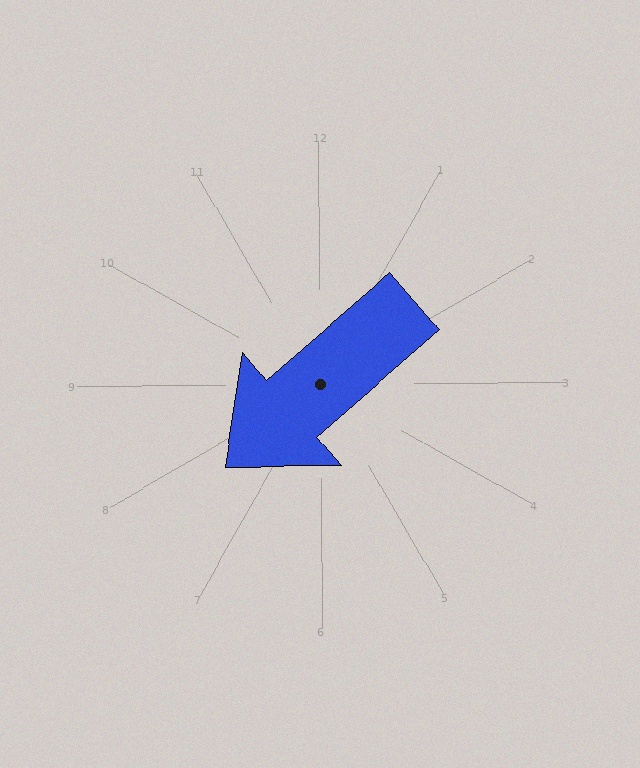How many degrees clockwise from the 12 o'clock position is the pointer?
Approximately 229 degrees.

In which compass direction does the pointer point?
Southwest.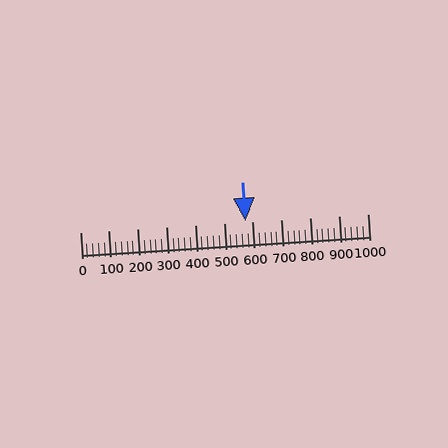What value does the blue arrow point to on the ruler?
The blue arrow points to approximately 574.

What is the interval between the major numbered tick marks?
The major tick marks are spaced 100 units apart.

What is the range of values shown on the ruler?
The ruler shows values from 0 to 1000.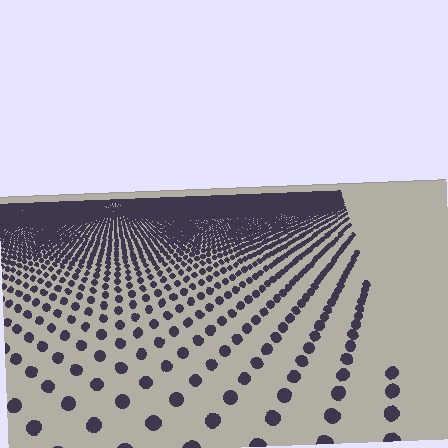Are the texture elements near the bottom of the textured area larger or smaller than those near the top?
Larger. Near the bottom, elements are closer to the viewer and appear at a bigger on-screen size.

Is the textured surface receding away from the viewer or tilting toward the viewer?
The surface is receding away from the viewer. Texture elements get smaller and denser toward the top.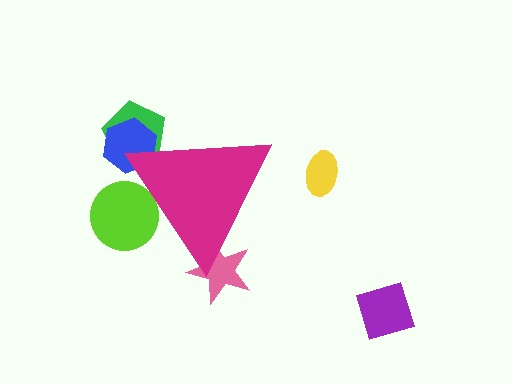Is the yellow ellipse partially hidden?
No, the yellow ellipse is fully visible.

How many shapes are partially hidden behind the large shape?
4 shapes are partially hidden.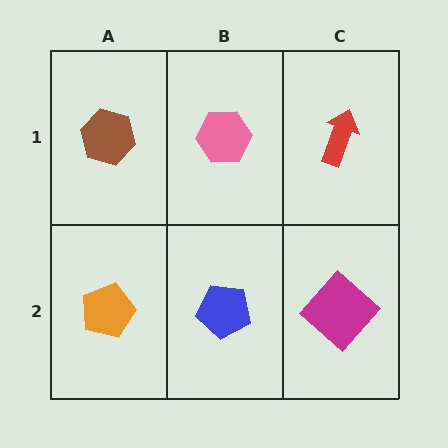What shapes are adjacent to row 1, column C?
A magenta diamond (row 2, column C), a pink hexagon (row 1, column B).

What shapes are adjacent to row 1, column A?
An orange pentagon (row 2, column A), a pink hexagon (row 1, column B).